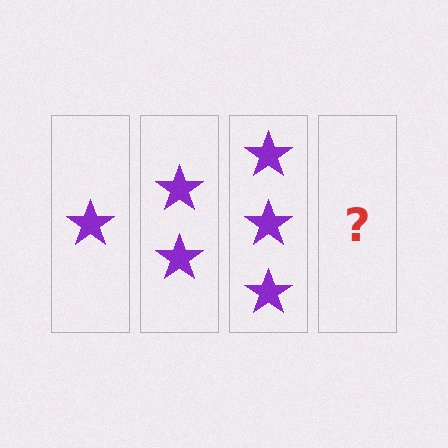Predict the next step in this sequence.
The next step is 4 stars.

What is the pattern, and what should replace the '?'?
The pattern is that each step adds one more star. The '?' should be 4 stars.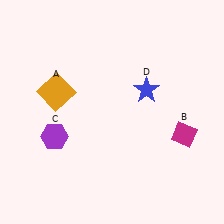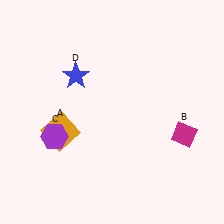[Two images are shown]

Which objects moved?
The objects that moved are: the orange square (A), the blue star (D).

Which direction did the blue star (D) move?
The blue star (D) moved left.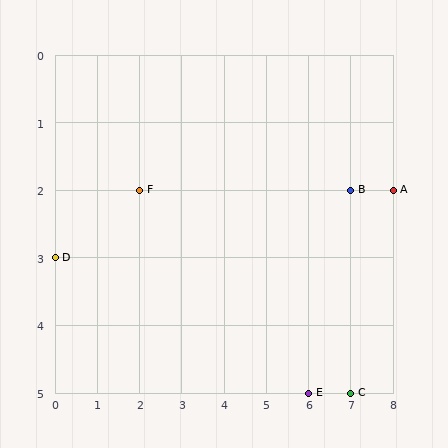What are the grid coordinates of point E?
Point E is at grid coordinates (6, 5).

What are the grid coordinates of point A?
Point A is at grid coordinates (8, 2).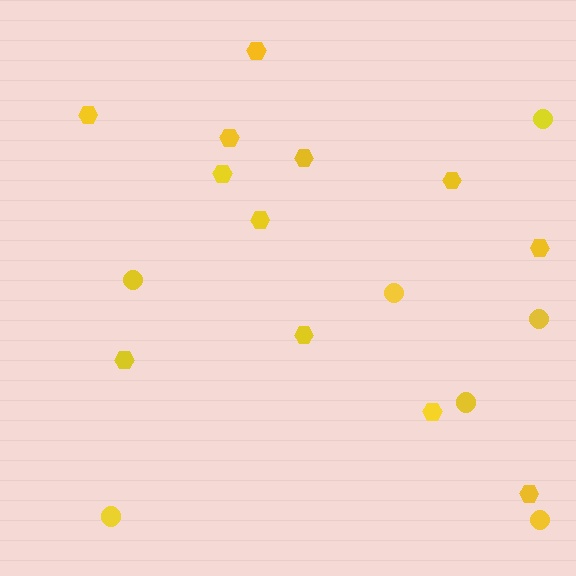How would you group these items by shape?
There are 2 groups: one group of circles (7) and one group of hexagons (12).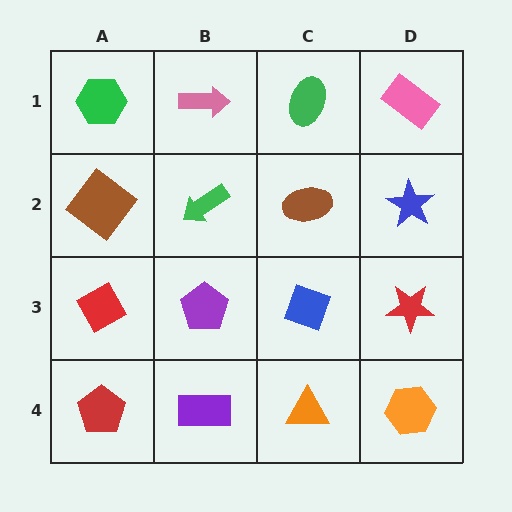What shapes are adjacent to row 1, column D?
A blue star (row 2, column D), a green ellipse (row 1, column C).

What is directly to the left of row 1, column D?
A green ellipse.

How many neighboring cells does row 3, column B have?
4.